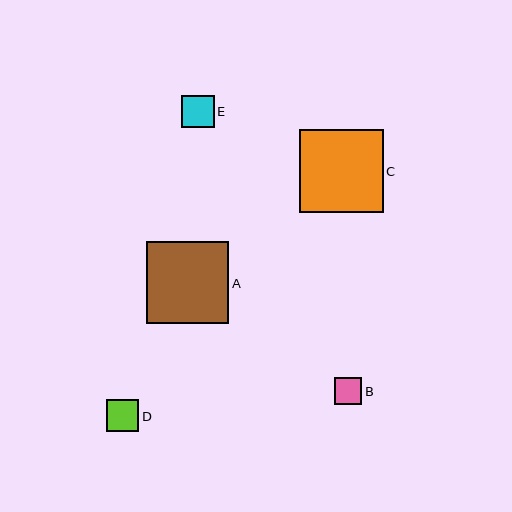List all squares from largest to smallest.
From largest to smallest: C, A, D, E, B.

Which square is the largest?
Square C is the largest with a size of approximately 83 pixels.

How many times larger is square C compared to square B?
Square C is approximately 3.1 times the size of square B.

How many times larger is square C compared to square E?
Square C is approximately 2.6 times the size of square E.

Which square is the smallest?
Square B is the smallest with a size of approximately 27 pixels.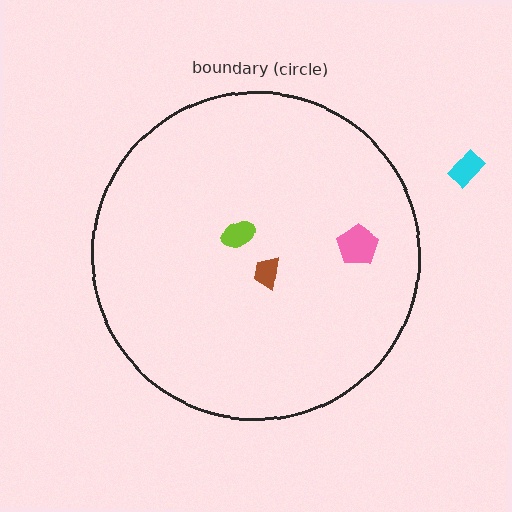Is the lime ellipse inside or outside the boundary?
Inside.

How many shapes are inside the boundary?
3 inside, 1 outside.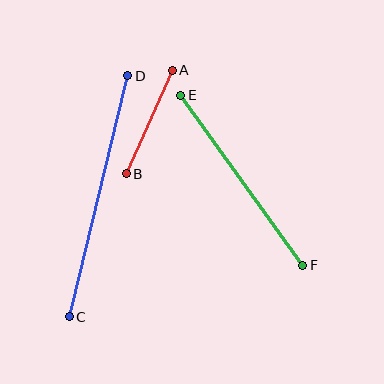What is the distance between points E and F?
The distance is approximately 209 pixels.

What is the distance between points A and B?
The distance is approximately 114 pixels.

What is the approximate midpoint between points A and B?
The midpoint is at approximately (149, 122) pixels.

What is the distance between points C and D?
The distance is approximately 248 pixels.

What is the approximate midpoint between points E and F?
The midpoint is at approximately (242, 180) pixels.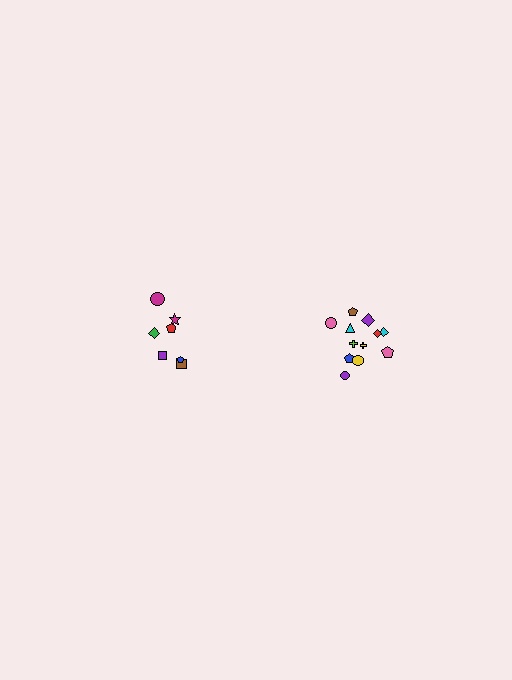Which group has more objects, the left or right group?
The right group.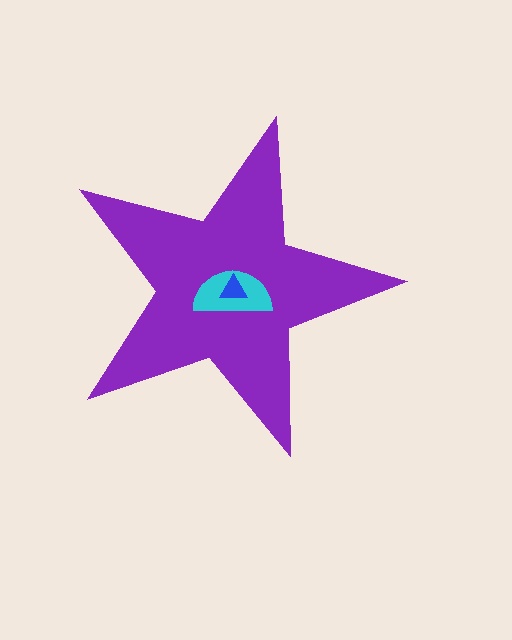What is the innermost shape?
The blue triangle.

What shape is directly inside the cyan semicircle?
The blue triangle.